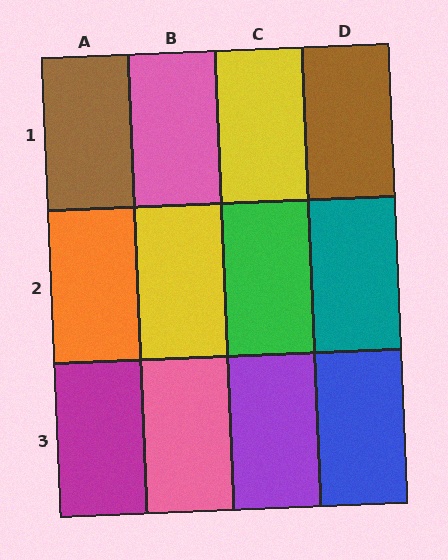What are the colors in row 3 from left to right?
Magenta, pink, purple, blue.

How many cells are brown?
2 cells are brown.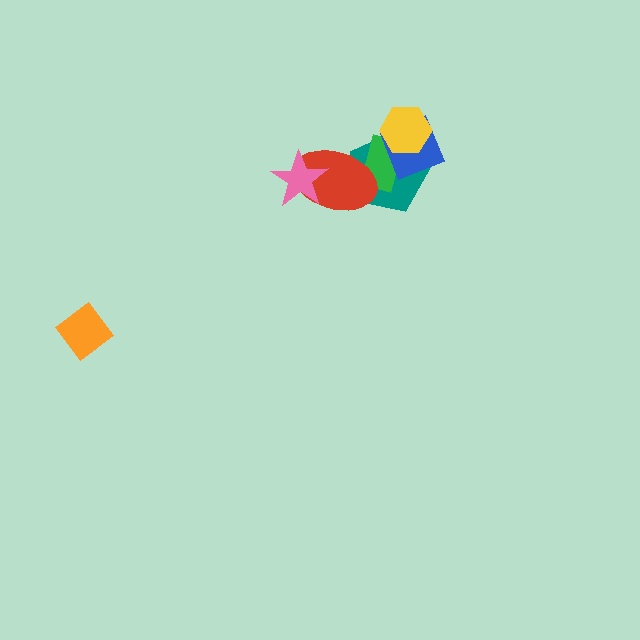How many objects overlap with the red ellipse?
3 objects overlap with the red ellipse.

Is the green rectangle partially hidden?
Yes, it is partially covered by another shape.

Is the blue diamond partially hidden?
Yes, it is partially covered by another shape.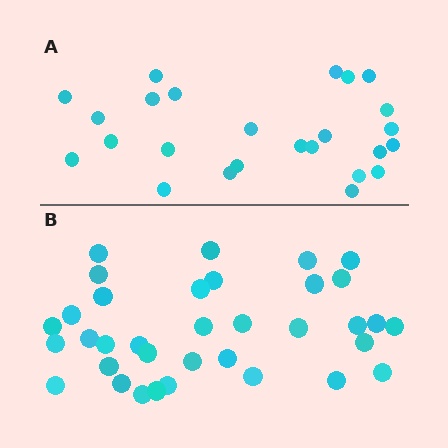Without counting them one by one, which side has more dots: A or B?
Region B (the bottom region) has more dots.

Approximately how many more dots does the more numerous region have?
Region B has roughly 10 or so more dots than region A.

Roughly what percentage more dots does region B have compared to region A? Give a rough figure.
About 40% more.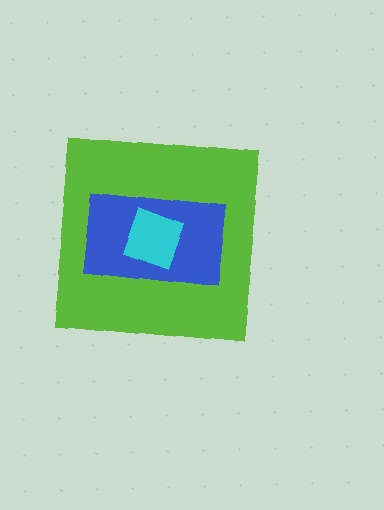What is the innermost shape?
The cyan square.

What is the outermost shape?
The lime square.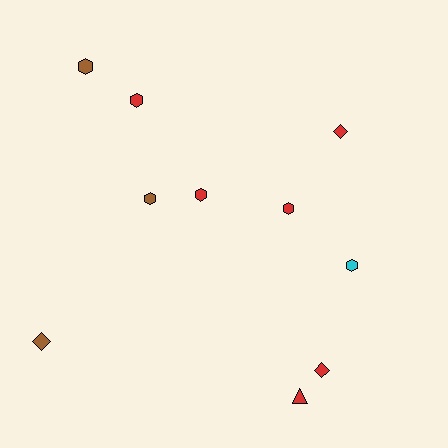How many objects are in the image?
There are 10 objects.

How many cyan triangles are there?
There are no cyan triangles.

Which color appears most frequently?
Red, with 6 objects.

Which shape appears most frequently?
Hexagon, with 6 objects.